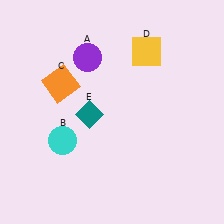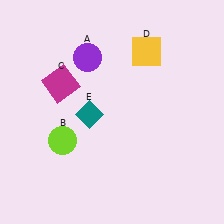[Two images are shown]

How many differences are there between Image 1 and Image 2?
There are 2 differences between the two images.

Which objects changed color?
B changed from cyan to lime. C changed from orange to magenta.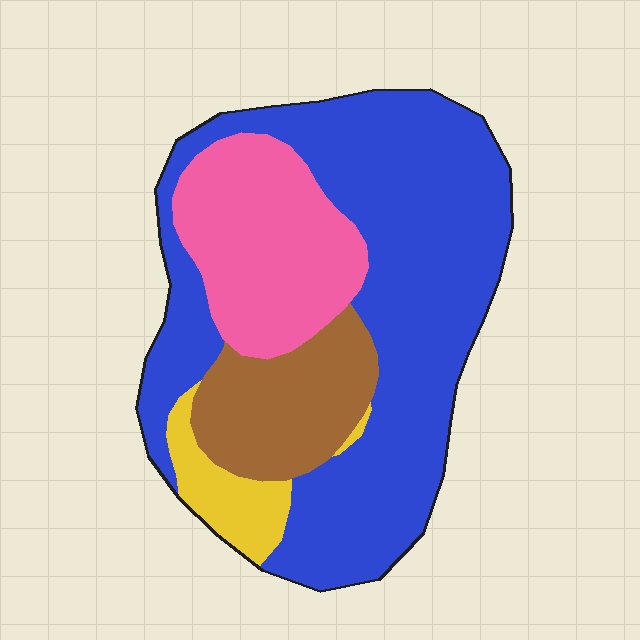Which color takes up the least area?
Yellow, at roughly 5%.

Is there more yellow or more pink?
Pink.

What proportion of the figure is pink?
Pink takes up between a sixth and a third of the figure.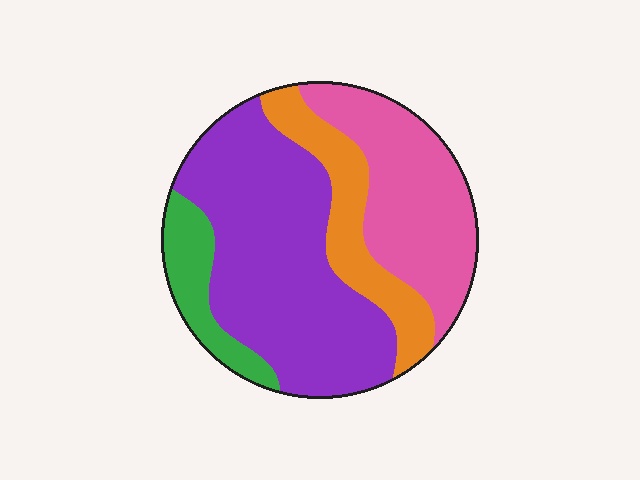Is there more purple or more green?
Purple.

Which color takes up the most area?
Purple, at roughly 45%.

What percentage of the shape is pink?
Pink takes up about one quarter (1/4) of the shape.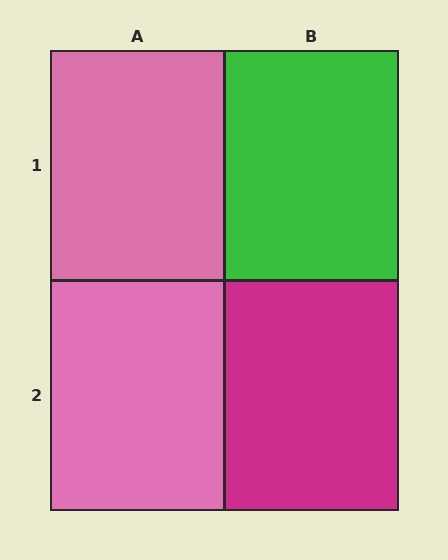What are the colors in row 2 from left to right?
Pink, magenta.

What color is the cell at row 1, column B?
Green.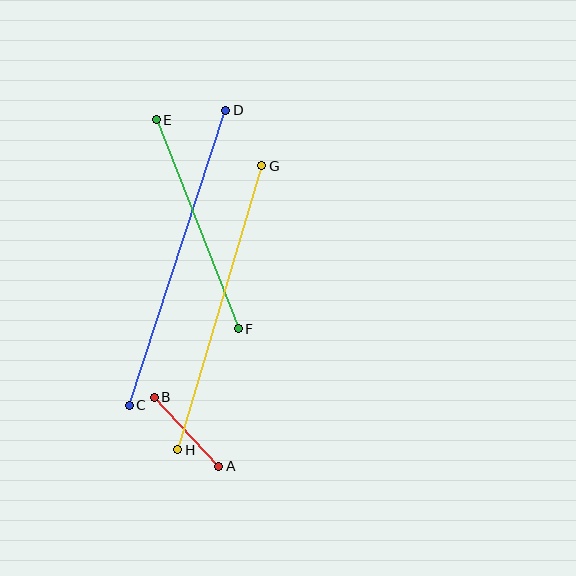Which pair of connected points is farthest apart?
Points C and D are farthest apart.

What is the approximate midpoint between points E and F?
The midpoint is at approximately (197, 224) pixels.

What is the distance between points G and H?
The distance is approximately 296 pixels.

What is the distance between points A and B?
The distance is approximately 94 pixels.